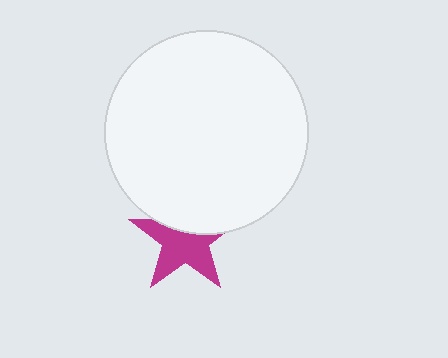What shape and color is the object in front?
The object in front is a white circle.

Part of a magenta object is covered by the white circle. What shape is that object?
It is a star.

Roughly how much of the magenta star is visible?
About half of it is visible (roughly 63%).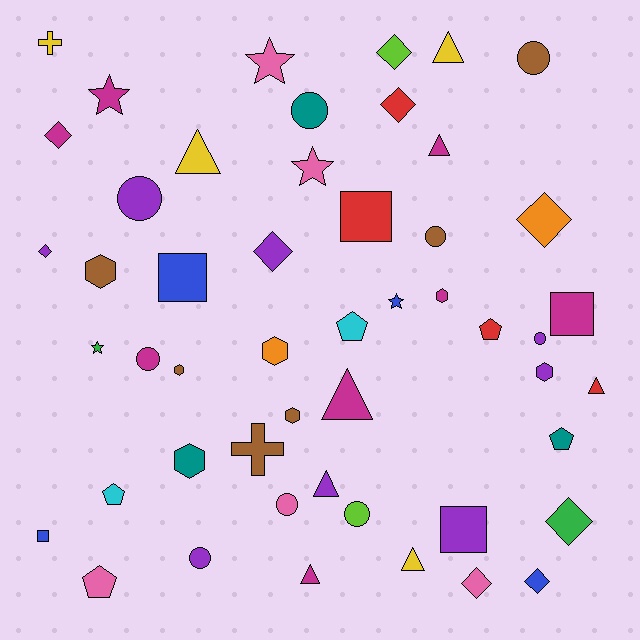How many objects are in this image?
There are 50 objects.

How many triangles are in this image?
There are 8 triangles.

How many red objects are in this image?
There are 4 red objects.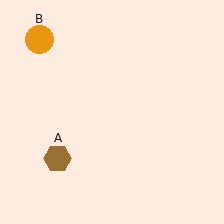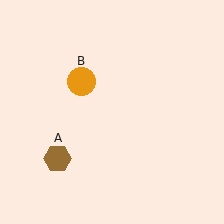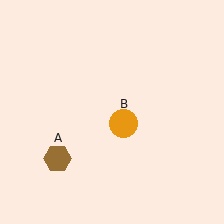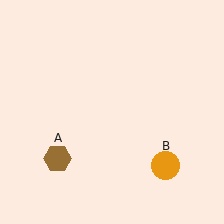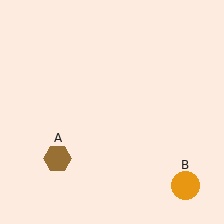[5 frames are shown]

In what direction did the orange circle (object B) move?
The orange circle (object B) moved down and to the right.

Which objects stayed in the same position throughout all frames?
Brown hexagon (object A) remained stationary.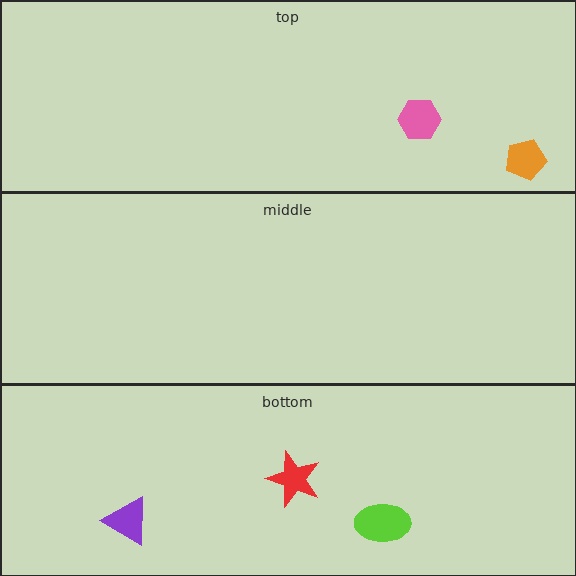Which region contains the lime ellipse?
The bottom region.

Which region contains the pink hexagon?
The top region.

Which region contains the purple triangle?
The bottom region.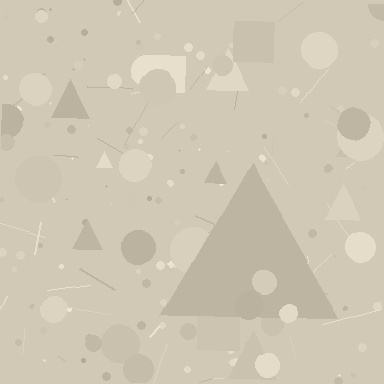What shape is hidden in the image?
A triangle is hidden in the image.